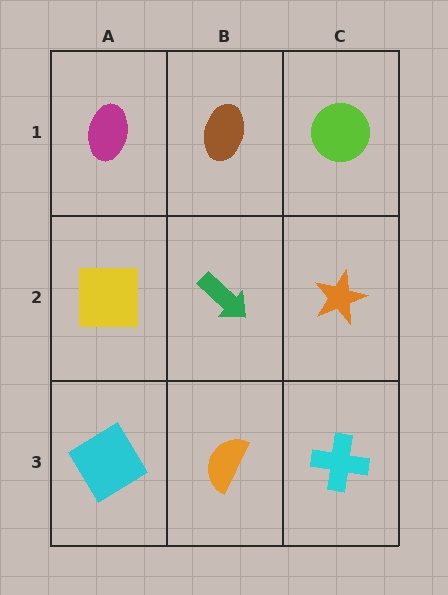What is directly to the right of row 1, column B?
A lime circle.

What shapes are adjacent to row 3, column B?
A green arrow (row 2, column B), a cyan diamond (row 3, column A), a cyan cross (row 3, column C).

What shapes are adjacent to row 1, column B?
A green arrow (row 2, column B), a magenta ellipse (row 1, column A), a lime circle (row 1, column C).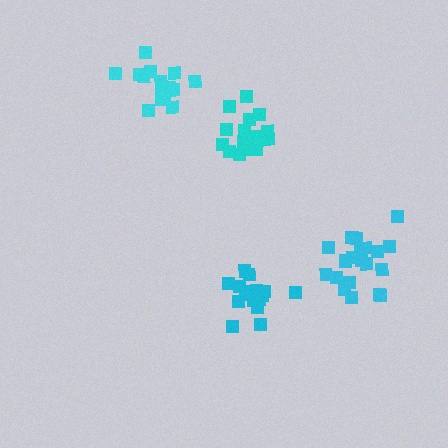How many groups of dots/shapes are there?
There are 4 groups.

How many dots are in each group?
Group 1: 18 dots, Group 2: 16 dots, Group 3: 20 dots, Group 4: 16 dots (70 total).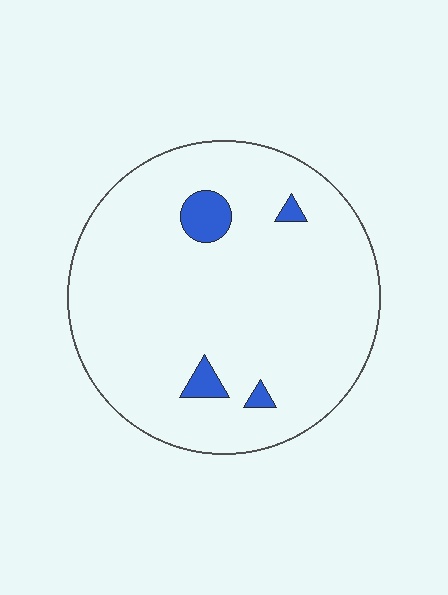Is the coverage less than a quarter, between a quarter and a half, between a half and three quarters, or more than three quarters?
Less than a quarter.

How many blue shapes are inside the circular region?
4.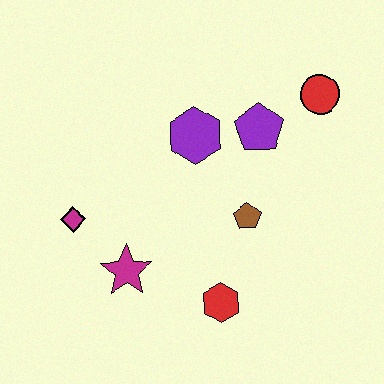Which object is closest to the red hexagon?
The brown pentagon is closest to the red hexagon.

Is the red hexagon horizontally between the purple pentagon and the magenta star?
Yes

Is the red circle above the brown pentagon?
Yes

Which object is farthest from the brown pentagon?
The magenta diamond is farthest from the brown pentagon.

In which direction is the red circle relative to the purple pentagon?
The red circle is to the right of the purple pentagon.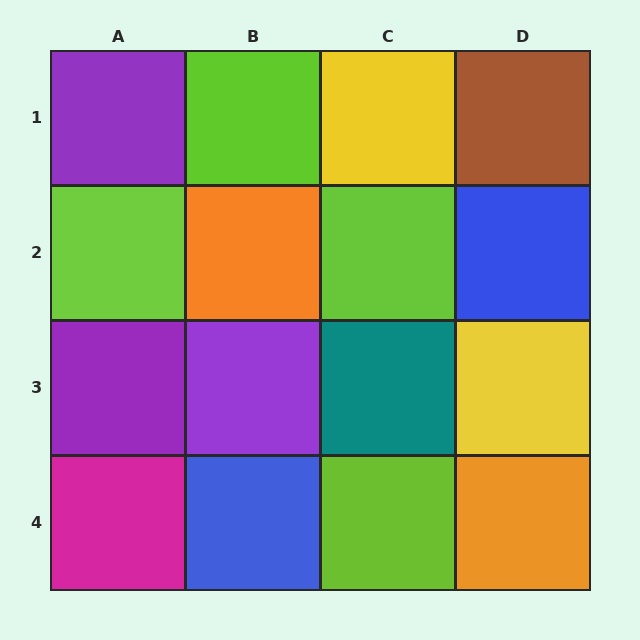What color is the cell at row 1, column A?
Purple.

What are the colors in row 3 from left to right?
Purple, purple, teal, yellow.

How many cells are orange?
2 cells are orange.